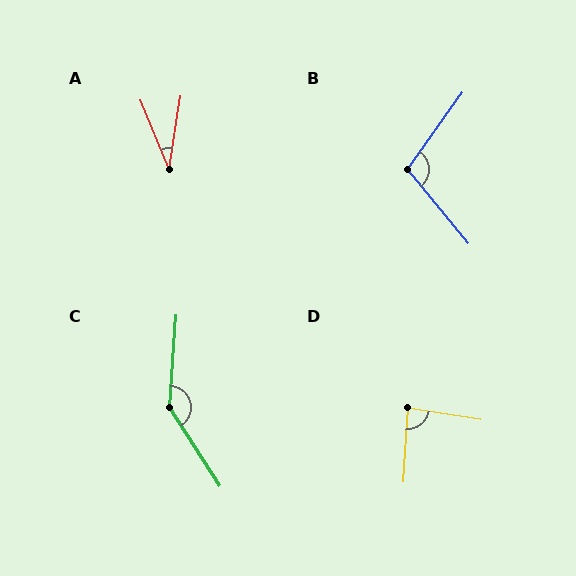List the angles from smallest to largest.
A (31°), D (84°), B (105°), C (143°).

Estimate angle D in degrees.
Approximately 84 degrees.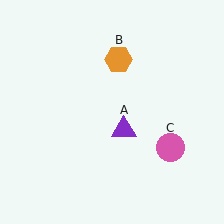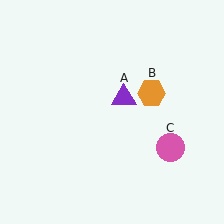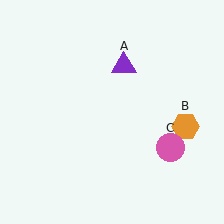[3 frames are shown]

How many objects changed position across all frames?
2 objects changed position: purple triangle (object A), orange hexagon (object B).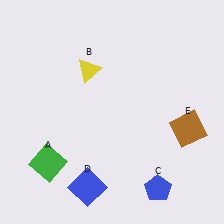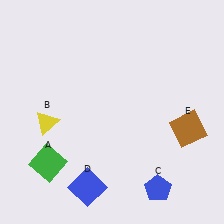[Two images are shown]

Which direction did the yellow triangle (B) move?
The yellow triangle (B) moved down.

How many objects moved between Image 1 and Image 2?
1 object moved between the two images.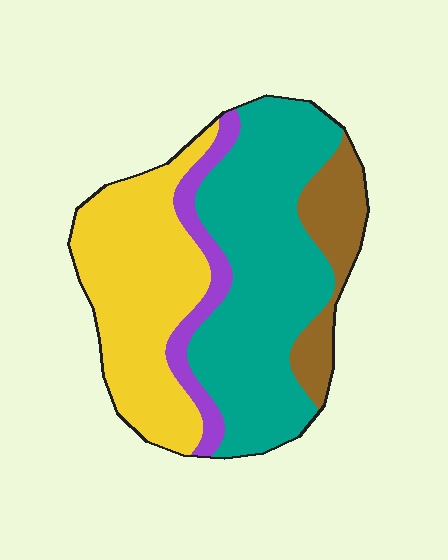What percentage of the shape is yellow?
Yellow takes up about one third (1/3) of the shape.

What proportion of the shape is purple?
Purple covers about 10% of the shape.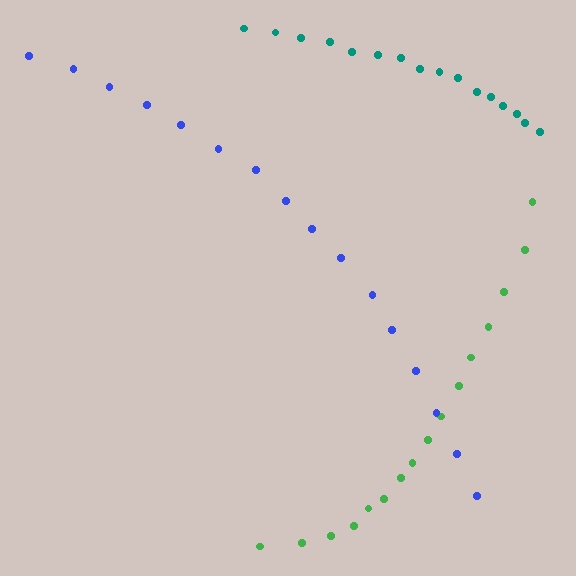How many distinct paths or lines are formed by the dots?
There are 3 distinct paths.